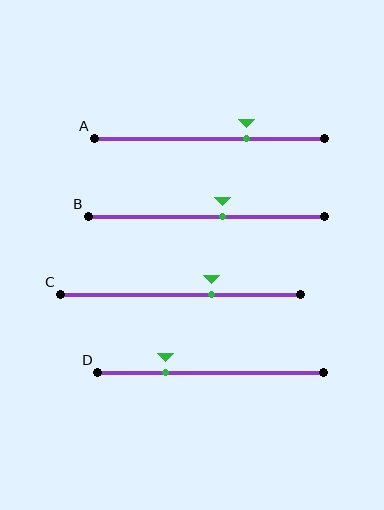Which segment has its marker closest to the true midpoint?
Segment B has its marker closest to the true midpoint.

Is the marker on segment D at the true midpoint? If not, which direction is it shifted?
No, the marker on segment D is shifted to the left by about 20% of the segment length.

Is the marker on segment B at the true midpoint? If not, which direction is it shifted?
No, the marker on segment B is shifted to the right by about 7% of the segment length.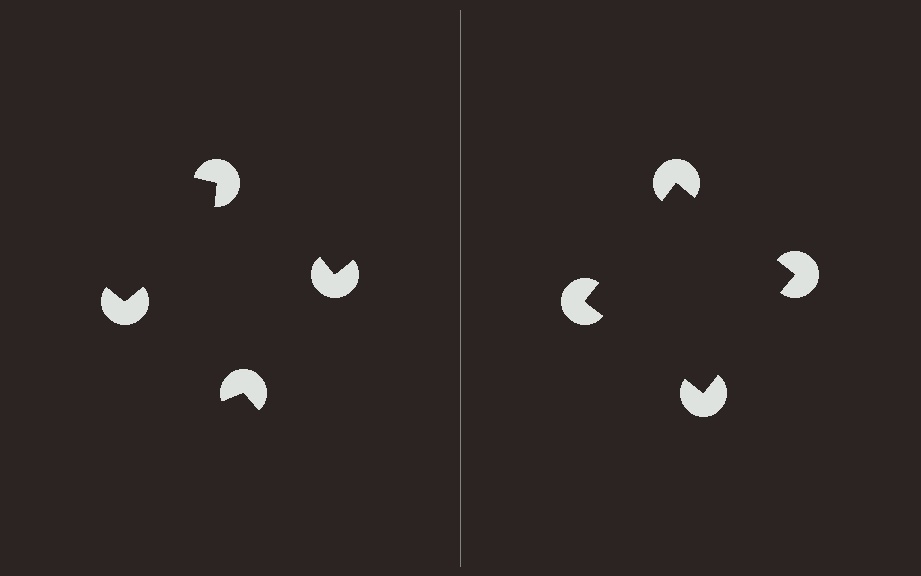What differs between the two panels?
The pac-man discs are positioned identically on both sides; only the wedge orientations differ. On the right they align to a square; on the left they are misaligned.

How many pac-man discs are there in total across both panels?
8 — 4 on each side.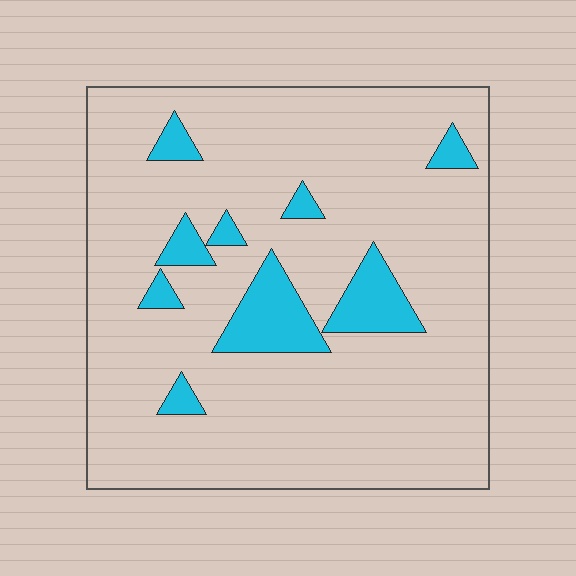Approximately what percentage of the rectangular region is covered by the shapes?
Approximately 10%.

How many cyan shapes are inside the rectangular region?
9.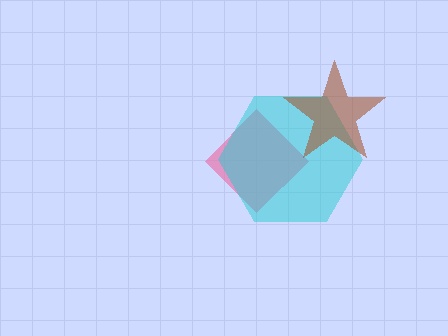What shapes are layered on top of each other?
The layered shapes are: a pink diamond, a cyan hexagon, a brown star.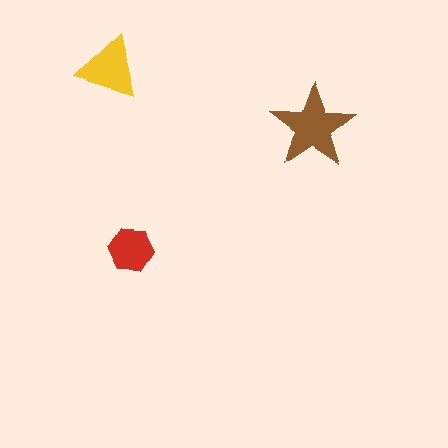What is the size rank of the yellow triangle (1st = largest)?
2nd.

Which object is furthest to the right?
The brown star is rightmost.